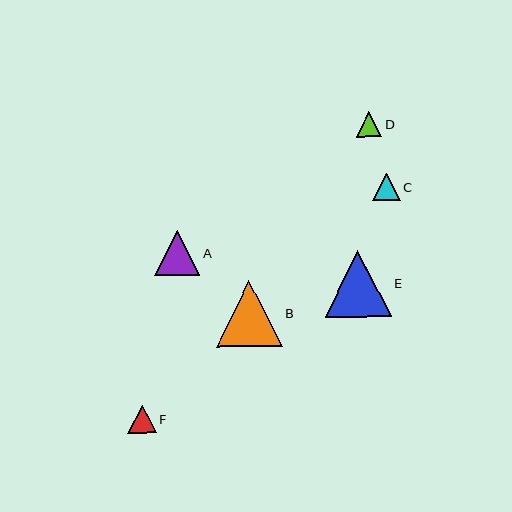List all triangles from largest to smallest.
From largest to smallest: E, B, A, F, C, D.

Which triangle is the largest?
Triangle E is the largest with a size of approximately 67 pixels.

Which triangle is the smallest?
Triangle D is the smallest with a size of approximately 26 pixels.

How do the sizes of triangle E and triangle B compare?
Triangle E and triangle B are approximately the same size.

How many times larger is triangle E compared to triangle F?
Triangle E is approximately 2.4 times the size of triangle F.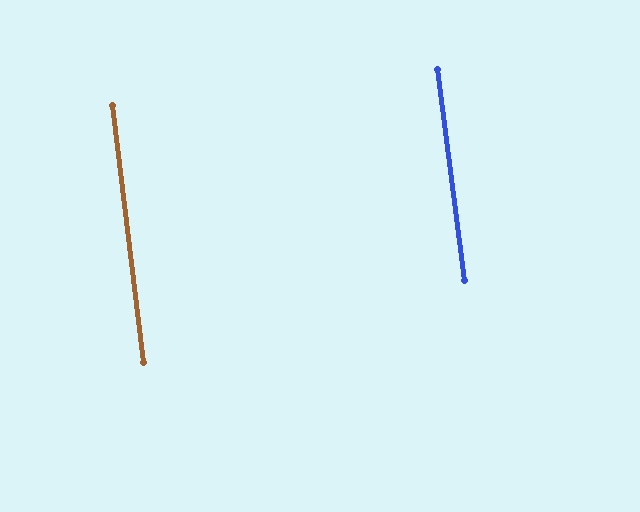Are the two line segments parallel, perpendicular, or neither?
Parallel — their directions differ by only 0.6°.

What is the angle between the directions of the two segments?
Approximately 1 degree.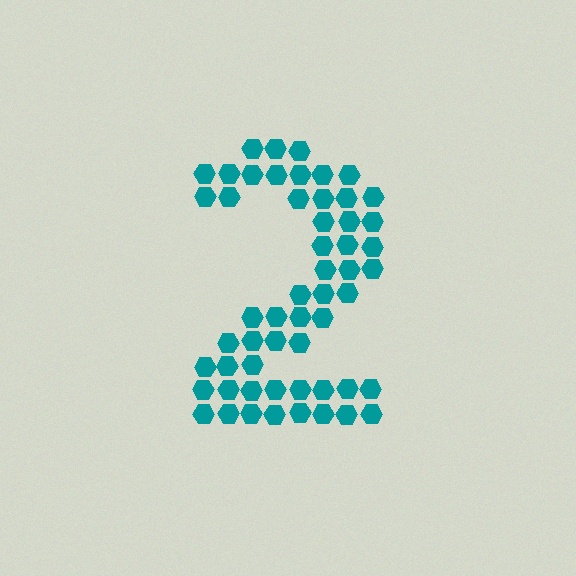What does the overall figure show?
The overall figure shows the digit 2.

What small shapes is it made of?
It is made of small hexagons.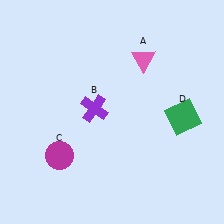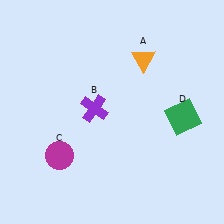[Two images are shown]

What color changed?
The triangle (A) changed from pink in Image 1 to orange in Image 2.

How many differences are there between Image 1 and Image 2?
There is 1 difference between the two images.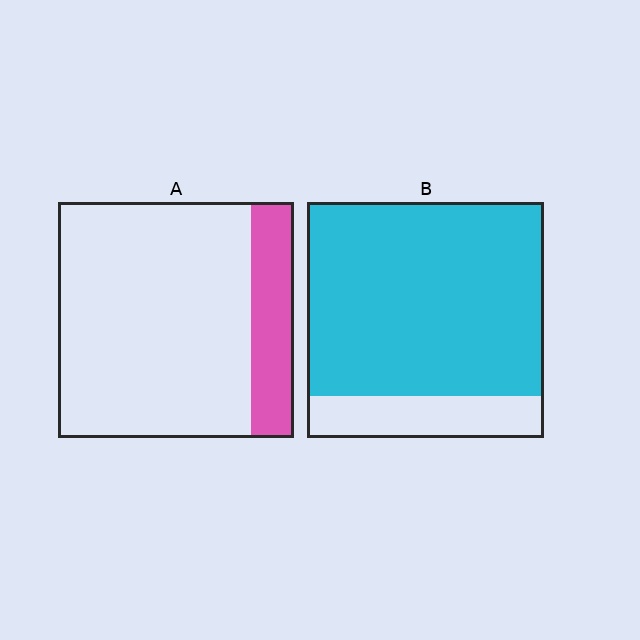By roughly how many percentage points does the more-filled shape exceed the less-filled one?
By roughly 65 percentage points (B over A).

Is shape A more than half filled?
No.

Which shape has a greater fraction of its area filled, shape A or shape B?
Shape B.